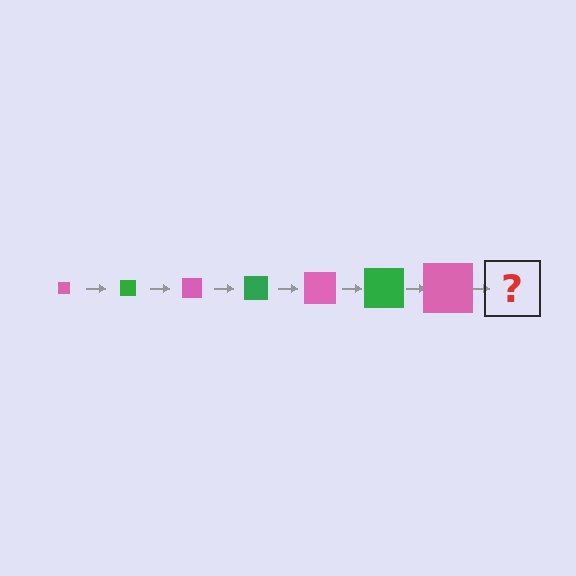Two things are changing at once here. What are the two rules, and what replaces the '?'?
The two rules are that the square grows larger each step and the color cycles through pink and green. The '?' should be a green square, larger than the previous one.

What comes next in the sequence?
The next element should be a green square, larger than the previous one.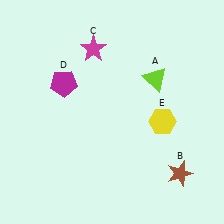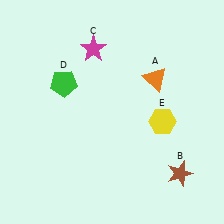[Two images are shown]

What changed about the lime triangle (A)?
In Image 1, A is lime. In Image 2, it changed to orange.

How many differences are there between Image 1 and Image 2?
There are 2 differences between the two images.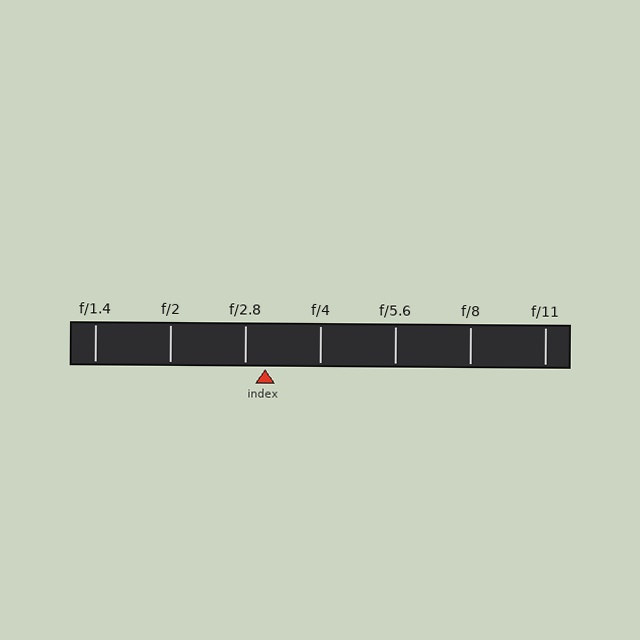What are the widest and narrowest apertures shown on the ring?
The widest aperture shown is f/1.4 and the narrowest is f/11.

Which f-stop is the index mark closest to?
The index mark is closest to f/2.8.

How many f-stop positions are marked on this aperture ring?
There are 7 f-stop positions marked.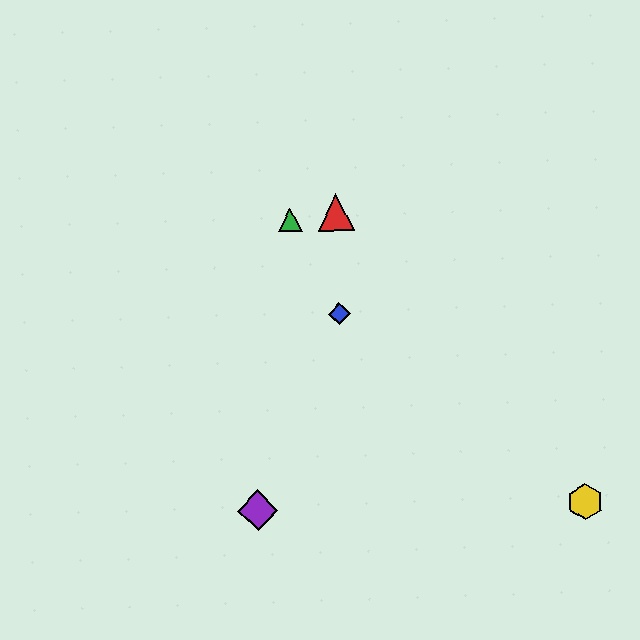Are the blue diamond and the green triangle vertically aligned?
No, the blue diamond is at x≈339 and the green triangle is at x≈290.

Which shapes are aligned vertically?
The red triangle, the blue diamond are aligned vertically.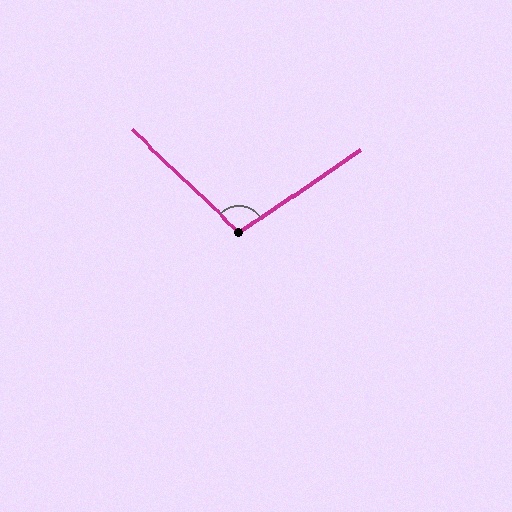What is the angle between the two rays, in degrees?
Approximately 102 degrees.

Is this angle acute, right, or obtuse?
It is obtuse.